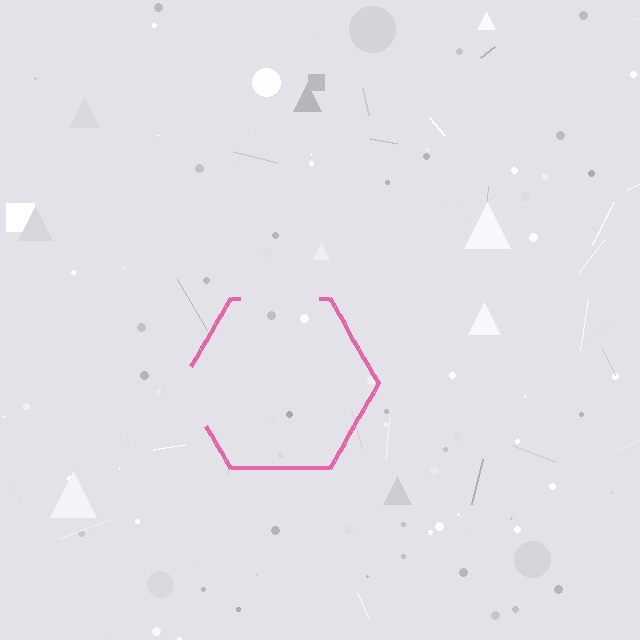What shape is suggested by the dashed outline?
The dashed outline suggests a hexagon.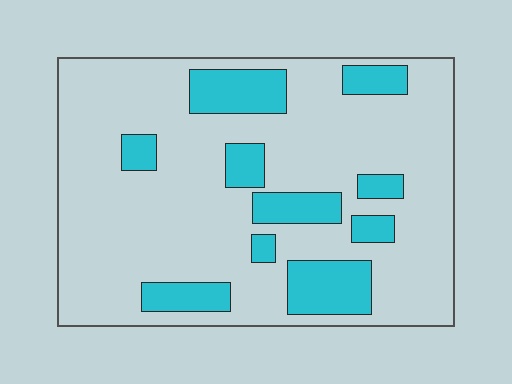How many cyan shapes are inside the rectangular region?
10.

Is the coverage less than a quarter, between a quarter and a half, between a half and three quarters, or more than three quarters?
Less than a quarter.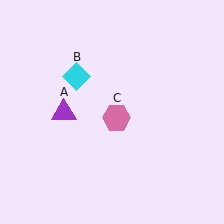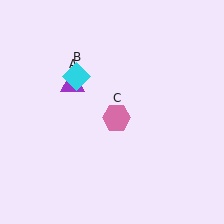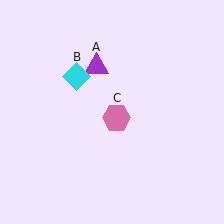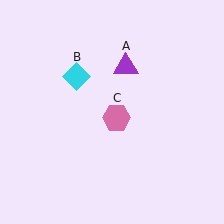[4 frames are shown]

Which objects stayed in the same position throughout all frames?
Cyan diamond (object B) and pink hexagon (object C) remained stationary.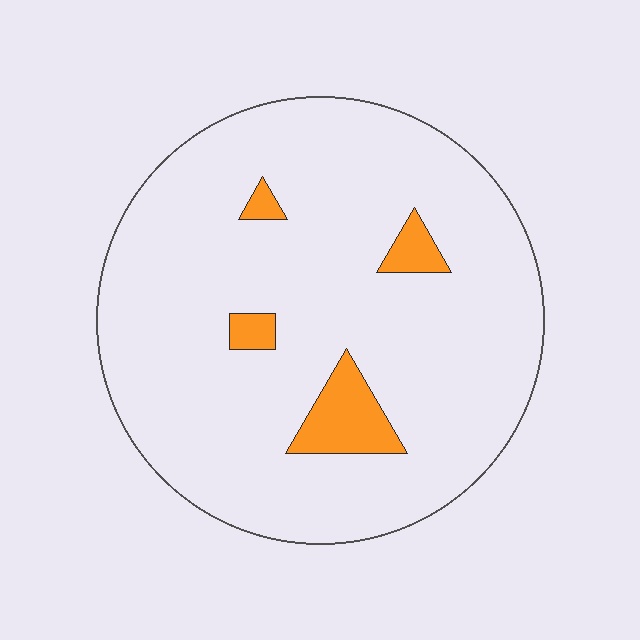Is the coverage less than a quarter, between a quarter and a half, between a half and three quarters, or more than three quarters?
Less than a quarter.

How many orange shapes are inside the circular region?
4.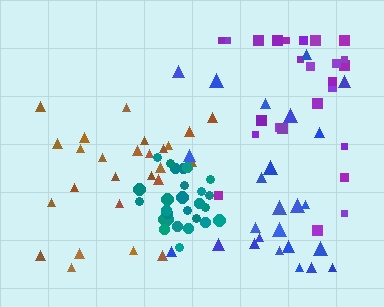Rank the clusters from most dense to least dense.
teal, brown, blue, purple.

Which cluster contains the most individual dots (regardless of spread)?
Teal (28).